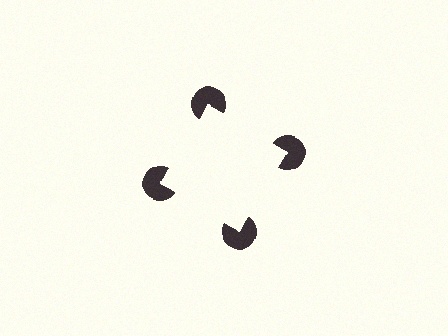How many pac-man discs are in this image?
There are 4 — one at each vertex of the illusory square.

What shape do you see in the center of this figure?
An illusory square — its edges are inferred from the aligned wedge cuts in the pac-man discs, not physically drawn.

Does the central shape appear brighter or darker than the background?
It typically appears slightly brighter than the background, even though no actual brightness change is drawn.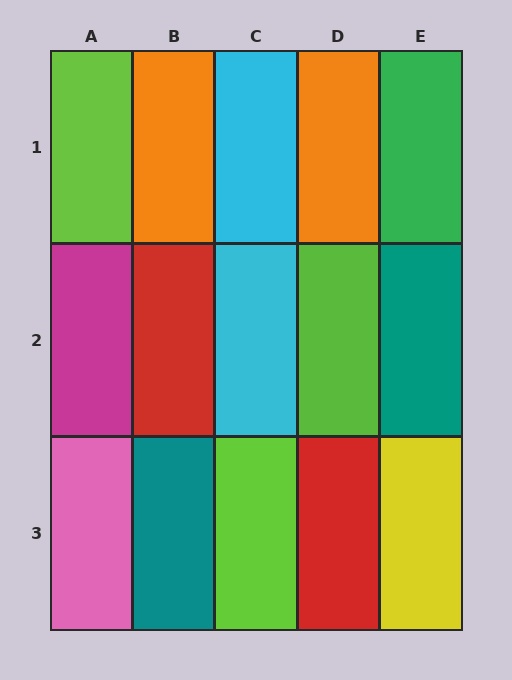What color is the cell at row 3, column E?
Yellow.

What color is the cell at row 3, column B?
Teal.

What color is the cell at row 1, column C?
Cyan.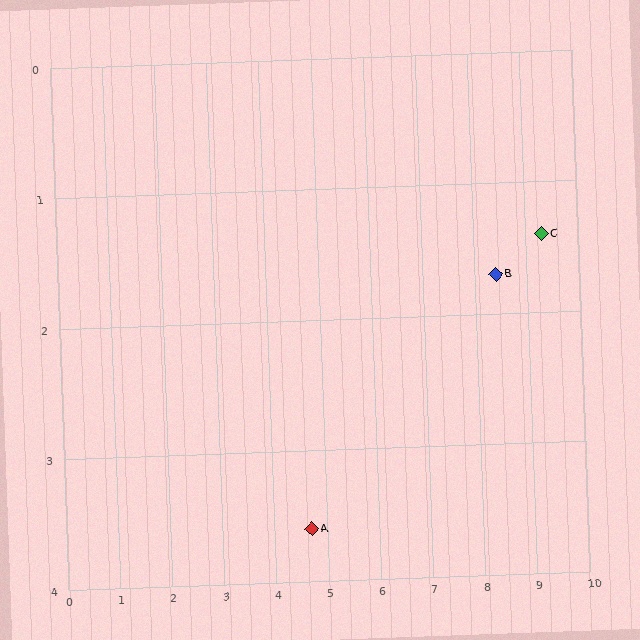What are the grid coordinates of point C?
Point C is at approximately (9.3, 1.4).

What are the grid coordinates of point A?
Point A is at approximately (4.7, 3.6).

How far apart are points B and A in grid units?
Points B and A are about 4.2 grid units apart.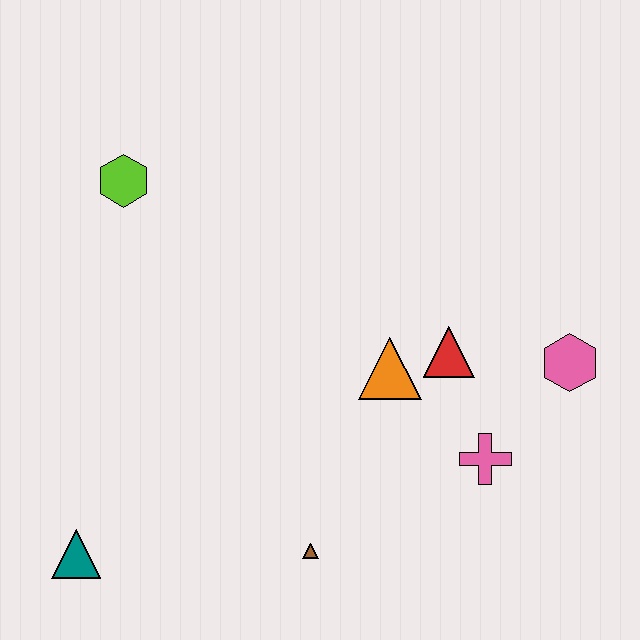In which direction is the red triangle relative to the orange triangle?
The red triangle is to the right of the orange triangle.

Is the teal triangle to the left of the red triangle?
Yes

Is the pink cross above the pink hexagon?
No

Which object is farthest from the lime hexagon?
The pink hexagon is farthest from the lime hexagon.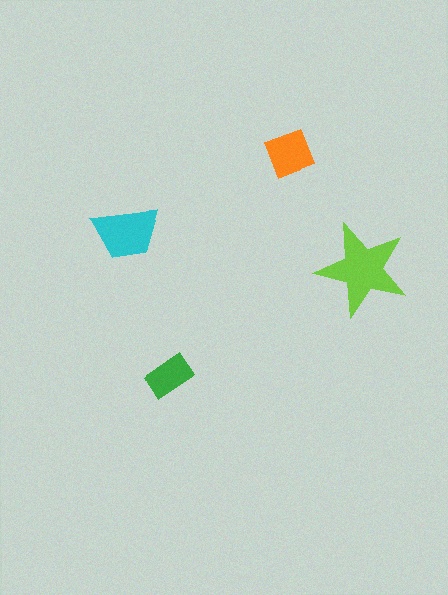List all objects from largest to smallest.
The lime star, the cyan trapezoid, the orange square, the green rectangle.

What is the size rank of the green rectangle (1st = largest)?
4th.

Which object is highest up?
The orange square is topmost.